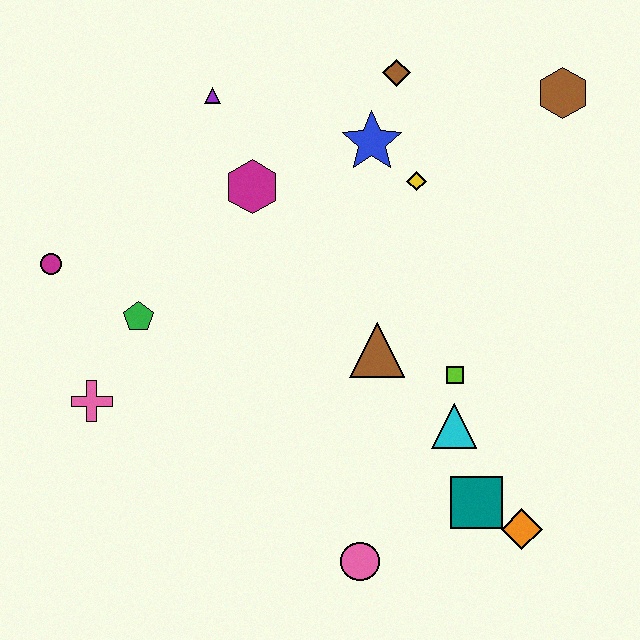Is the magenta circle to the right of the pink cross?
No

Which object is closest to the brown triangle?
The lime square is closest to the brown triangle.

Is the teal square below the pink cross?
Yes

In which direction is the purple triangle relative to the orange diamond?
The purple triangle is above the orange diamond.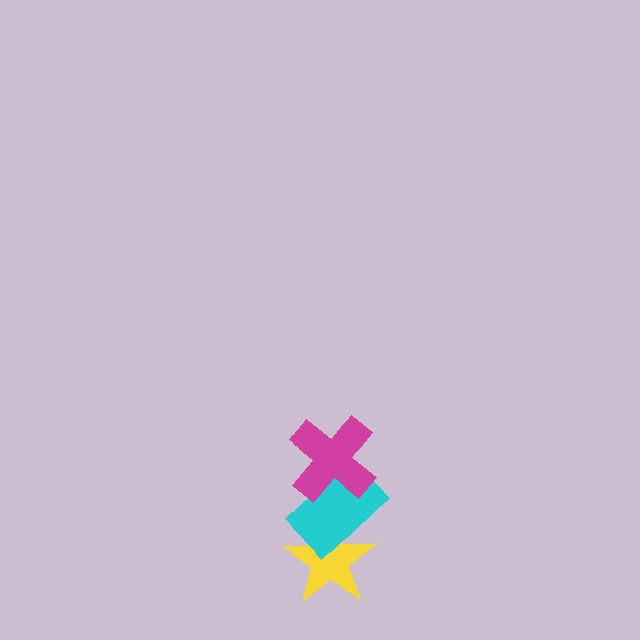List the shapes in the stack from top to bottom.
From top to bottom: the magenta cross, the cyan rectangle, the yellow star.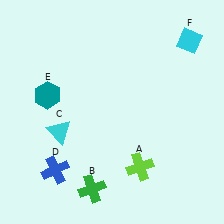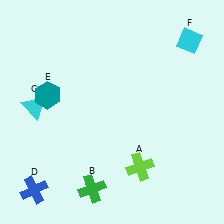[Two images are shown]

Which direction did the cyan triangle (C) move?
The cyan triangle (C) moved left.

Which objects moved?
The objects that moved are: the cyan triangle (C), the blue cross (D).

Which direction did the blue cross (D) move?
The blue cross (D) moved left.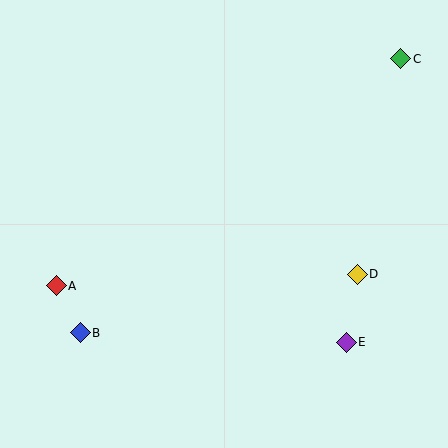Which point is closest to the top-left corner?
Point A is closest to the top-left corner.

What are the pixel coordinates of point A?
Point A is at (56, 286).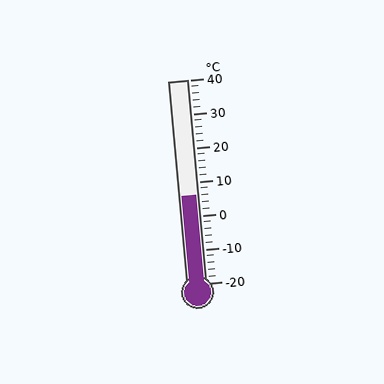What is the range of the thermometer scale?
The thermometer scale ranges from -20°C to 40°C.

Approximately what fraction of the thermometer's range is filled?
The thermometer is filled to approximately 45% of its range.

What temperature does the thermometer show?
The thermometer shows approximately 6°C.